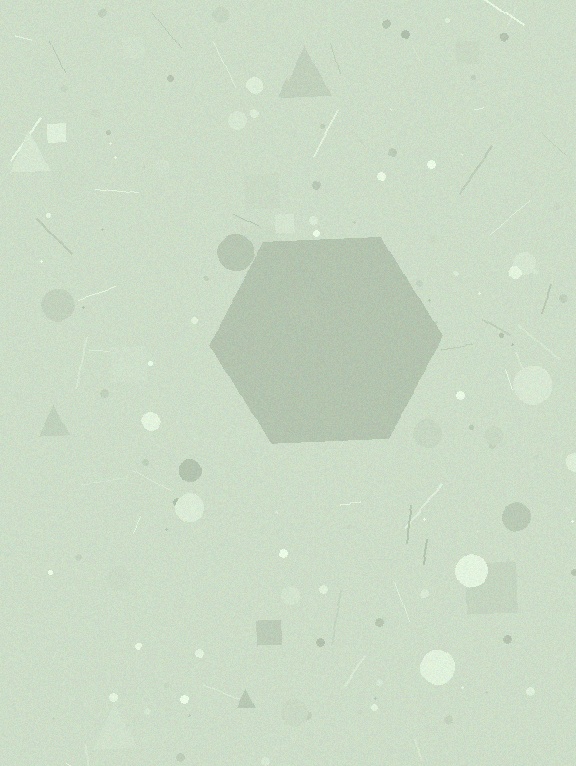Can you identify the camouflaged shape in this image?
The camouflaged shape is a hexagon.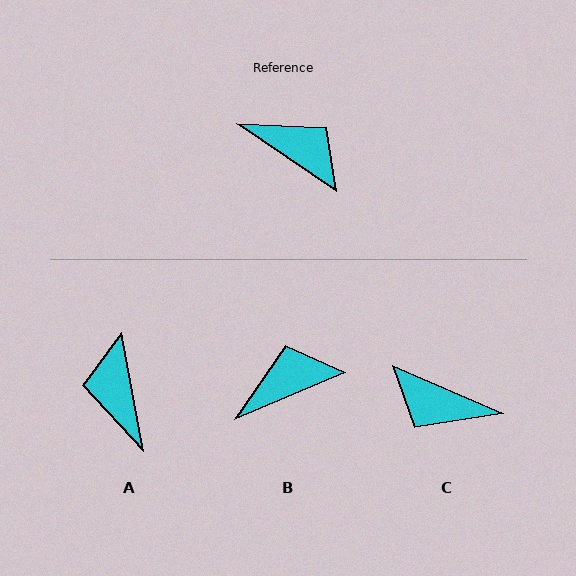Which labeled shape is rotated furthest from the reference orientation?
C, about 169 degrees away.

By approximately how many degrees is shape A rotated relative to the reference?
Approximately 135 degrees counter-clockwise.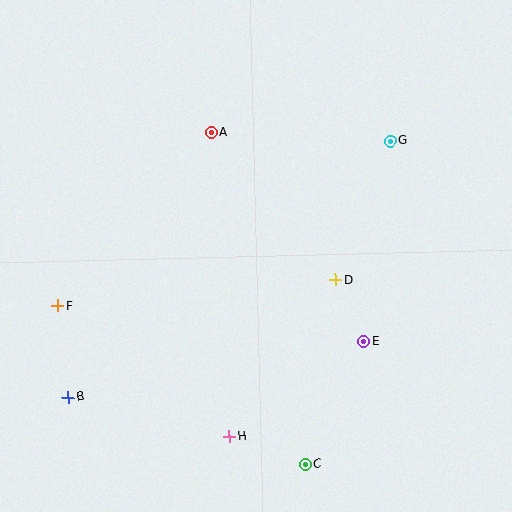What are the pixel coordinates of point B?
Point B is at (68, 397).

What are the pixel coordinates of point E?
Point E is at (364, 341).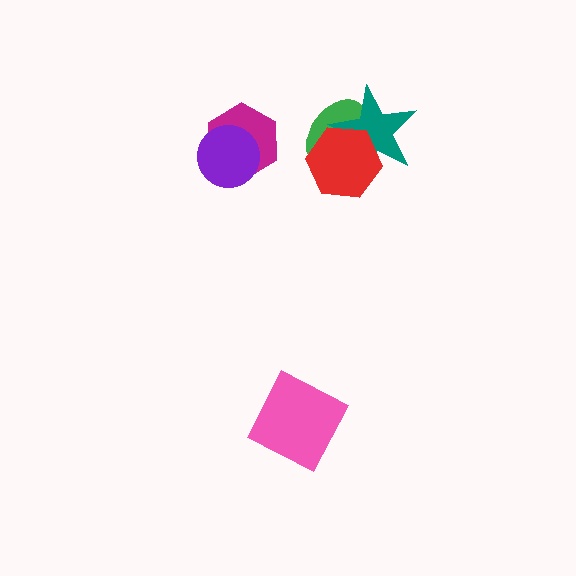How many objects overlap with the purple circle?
1 object overlaps with the purple circle.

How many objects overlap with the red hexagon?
2 objects overlap with the red hexagon.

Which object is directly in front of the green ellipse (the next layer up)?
The teal star is directly in front of the green ellipse.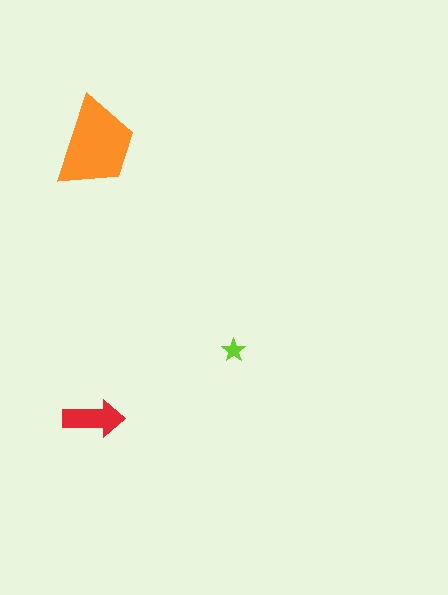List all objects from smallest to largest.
The lime star, the red arrow, the orange trapezoid.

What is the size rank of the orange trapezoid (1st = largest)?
1st.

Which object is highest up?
The orange trapezoid is topmost.